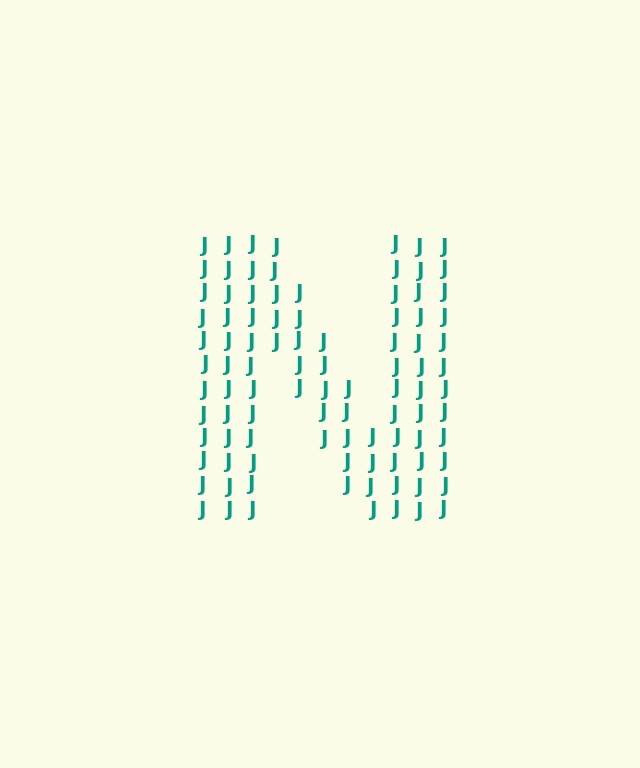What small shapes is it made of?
It is made of small letter J's.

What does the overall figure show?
The overall figure shows the letter N.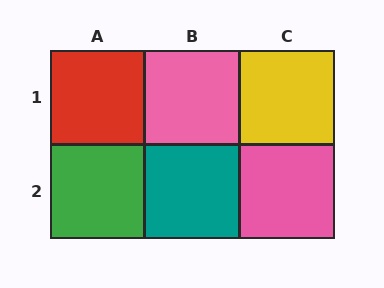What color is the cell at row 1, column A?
Red.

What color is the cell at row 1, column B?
Pink.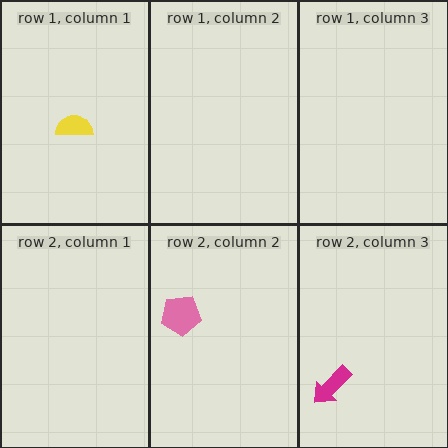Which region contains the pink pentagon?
The row 2, column 2 region.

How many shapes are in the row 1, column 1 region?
1.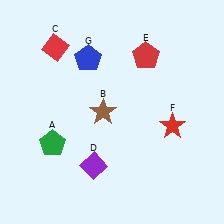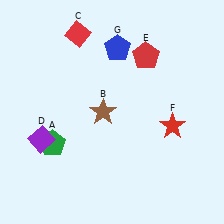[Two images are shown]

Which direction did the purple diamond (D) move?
The purple diamond (D) moved left.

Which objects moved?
The objects that moved are: the red diamond (C), the purple diamond (D), the blue pentagon (G).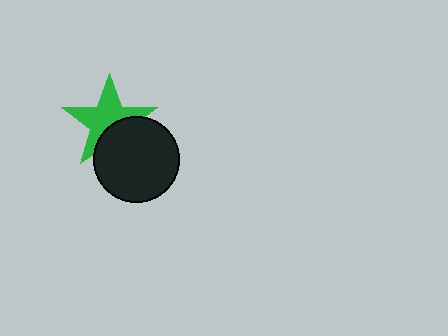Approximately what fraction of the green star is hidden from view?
Roughly 36% of the green star is hidden behind the black circle.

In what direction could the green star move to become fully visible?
The green star could move up. That would shift it out from behind the black circle entirely.